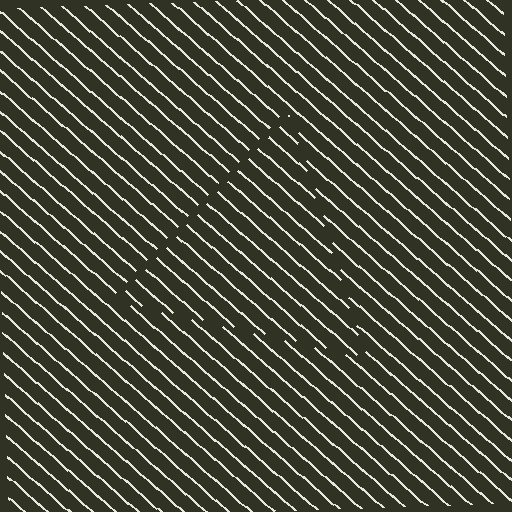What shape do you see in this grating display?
An illusory triangle. The interior of the shape contains the same grating, shifted by half a period — the contour is defined by the phase discontinuity where line-ends from the inner and outer gratings abut.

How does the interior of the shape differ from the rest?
The interior of the shape contains the same grating, shifted by half a period — the contour is defined by the phase discontinuity where line-ends from the inner and outer gratings abut.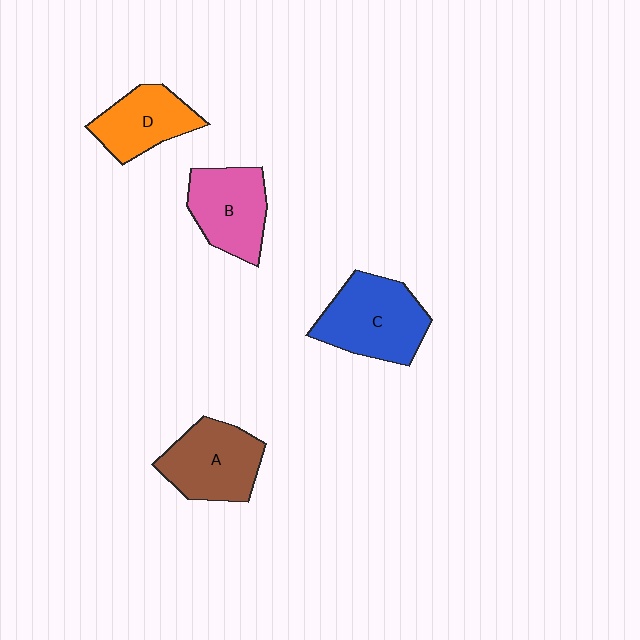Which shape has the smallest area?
Shape D (orange).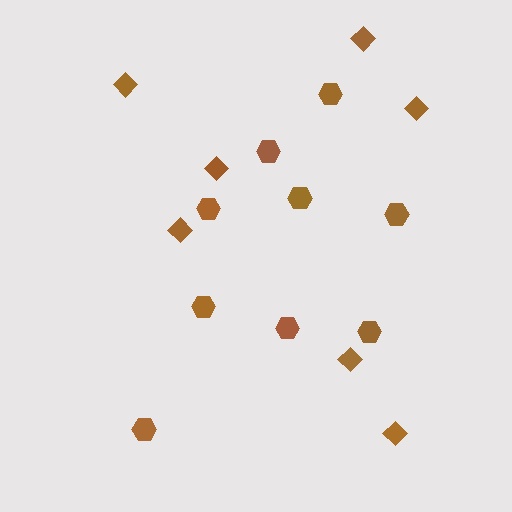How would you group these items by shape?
There are 2 groups: one group of hexagons (9) and one group of diamonds (7).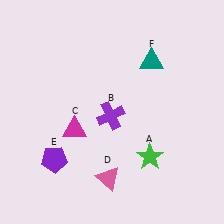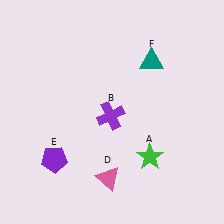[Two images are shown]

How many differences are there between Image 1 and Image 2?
There is 1 difference between the two images.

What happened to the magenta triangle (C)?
The magenta triangle (C) was removed in Image 2. It was in the bottom-left area of Image 1.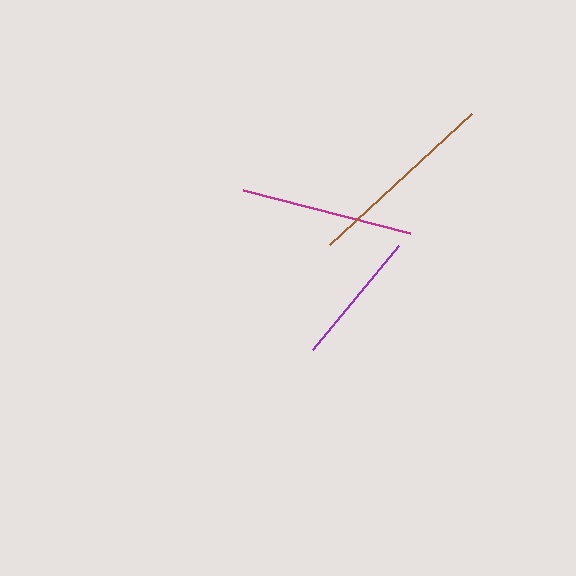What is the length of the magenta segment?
The magenta segment is approximately 172 pixels long.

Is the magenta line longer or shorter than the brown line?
The brown line is longer than the magenta line.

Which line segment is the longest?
The brown line is the longest at approximately 193 pixels.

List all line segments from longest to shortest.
From longest to shortest: brown, magenta, purple.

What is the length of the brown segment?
The brown segment is approximately 193 pixels long.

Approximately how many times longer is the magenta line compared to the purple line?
The magenta line is approximately 1.3 times the length of the purple line.